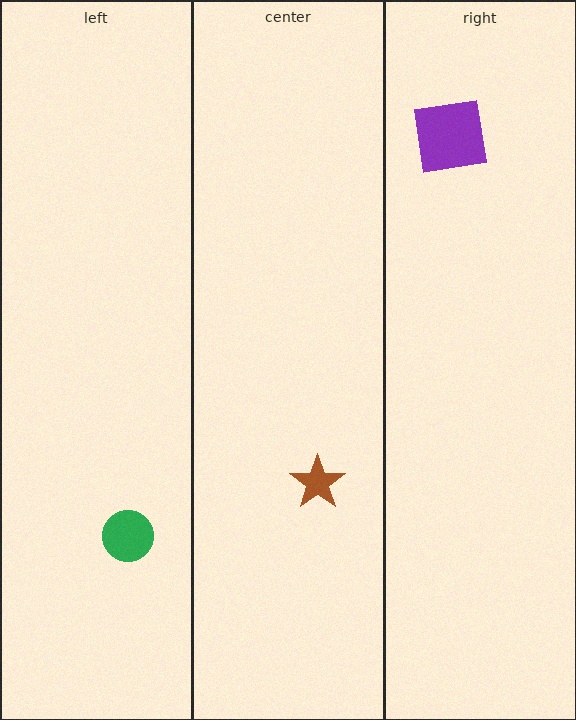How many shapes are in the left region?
1.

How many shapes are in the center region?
1.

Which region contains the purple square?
The right region.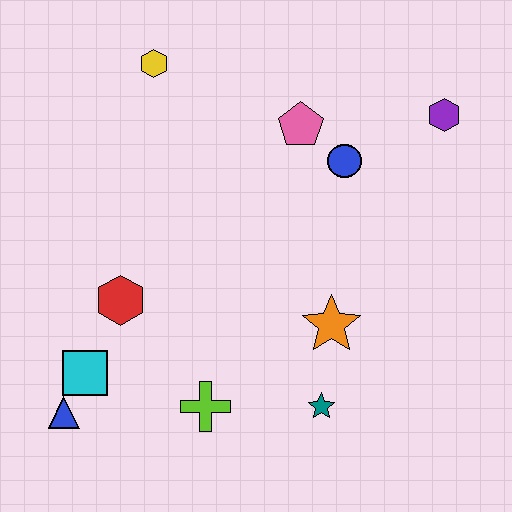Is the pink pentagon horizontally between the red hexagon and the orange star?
Yes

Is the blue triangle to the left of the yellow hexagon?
Yes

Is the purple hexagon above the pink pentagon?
Yes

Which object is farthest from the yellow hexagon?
The teal star is farthest from the yellow hexagon.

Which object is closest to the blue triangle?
The cyan square is closest to the blue triangle.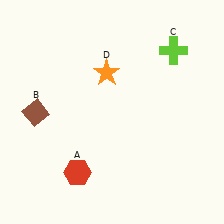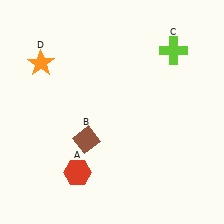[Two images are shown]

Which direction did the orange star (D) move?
The orange star (D) moved left.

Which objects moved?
The objects that moved are: the brown diamond (B), the orange star (D).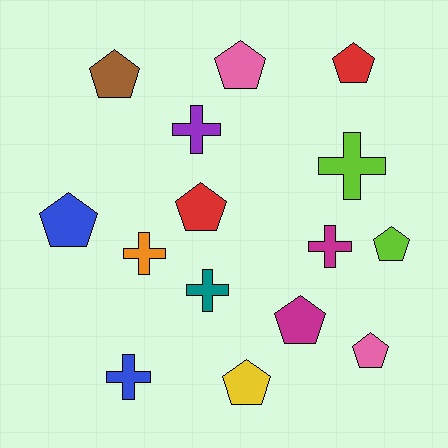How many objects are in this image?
There are 15 objects.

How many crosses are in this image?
There are 6 crosses.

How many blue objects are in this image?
There are 2 blue objects.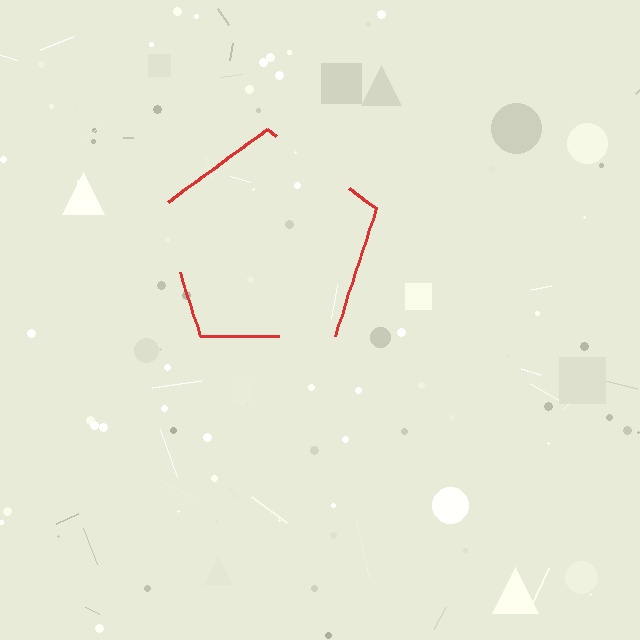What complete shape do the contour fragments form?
The contour fragments form a pentagon.